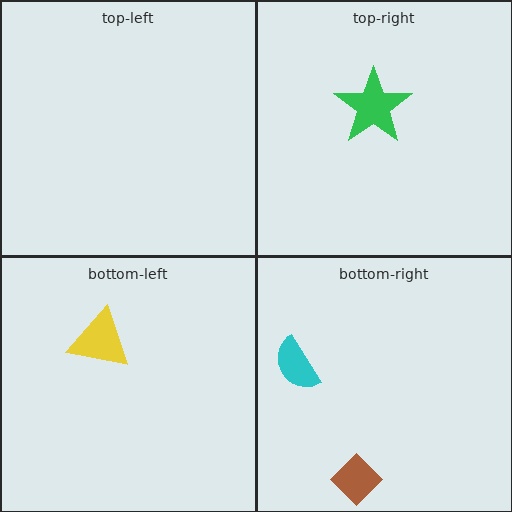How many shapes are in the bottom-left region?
1.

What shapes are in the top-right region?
The green star.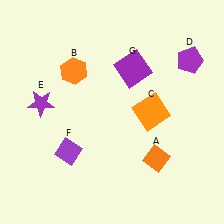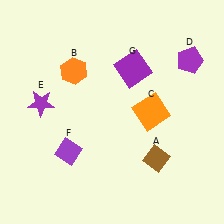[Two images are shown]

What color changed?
The diamond (A) changed from orange in Image 1 to brown in Image 2.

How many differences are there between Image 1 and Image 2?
There is 1 difference between the two images.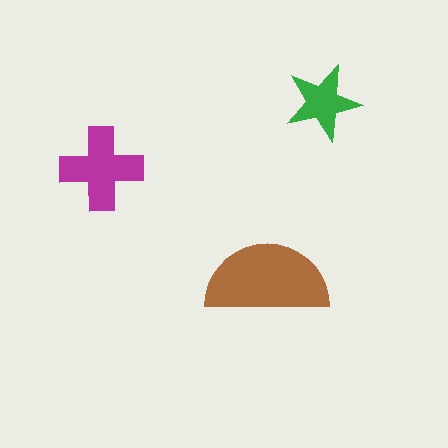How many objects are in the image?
There are 3 objects in the image.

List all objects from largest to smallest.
The brown semicircle, the magenta cross, the green star.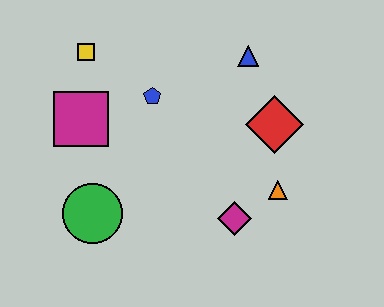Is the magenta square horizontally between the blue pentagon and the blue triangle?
No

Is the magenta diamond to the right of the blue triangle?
No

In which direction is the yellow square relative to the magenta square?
The yellow square is above the magenta square.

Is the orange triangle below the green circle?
No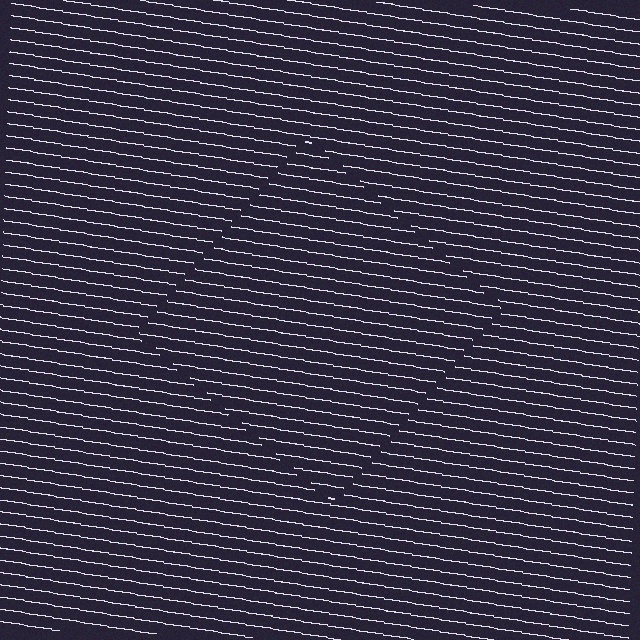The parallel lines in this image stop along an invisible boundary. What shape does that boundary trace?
An illusory square. The interior of the shape contains the same grating, shifted by half a period — the contour is defined by the phase discontinuity where line-ends from the inner and outer gratings abut.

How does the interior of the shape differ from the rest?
The interior of the shape contains the same grating, shifted by half a period — the contour is defined by the phase discontinuity where line-ends from the inner and outer gratings abut.